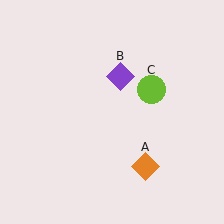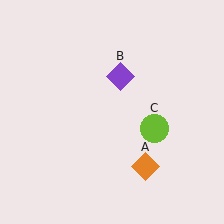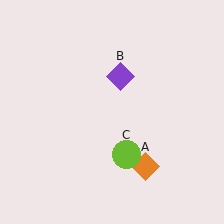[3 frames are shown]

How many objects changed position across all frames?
1 object changed position: lime circle (object C).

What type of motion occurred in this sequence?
The lime circle (object C) rotated clockwise around the center of the scene.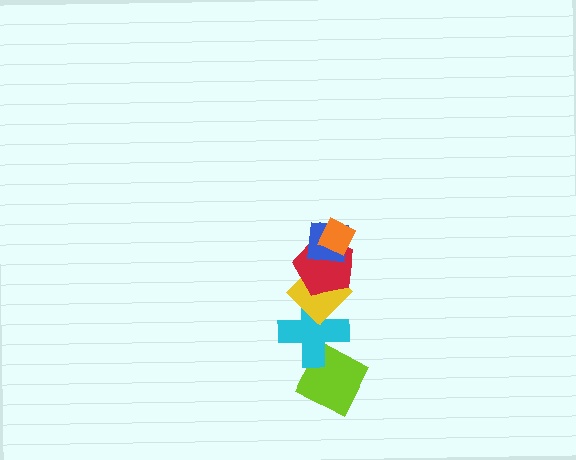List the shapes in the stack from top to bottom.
From top to bottom: the orange diamond, the blue square, the red pentagon, the yellow diamond, the cyan cross, the lime diamond.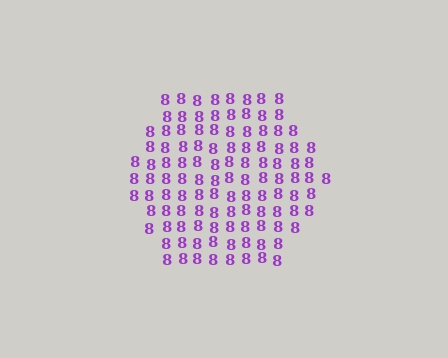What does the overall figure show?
The overall figure shows a hexagon.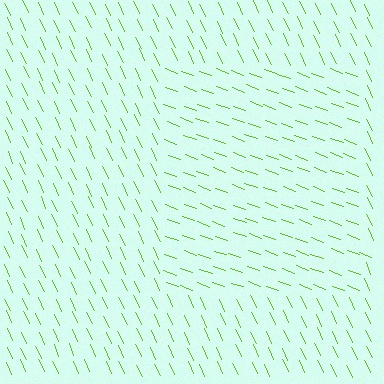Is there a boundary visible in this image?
Yes, there is a texture boundary formed by a change in line orientation.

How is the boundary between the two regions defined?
The boundary is defined purely by a change in line orientation (approximately 45 degrees difference). All lines are the same color and thickness.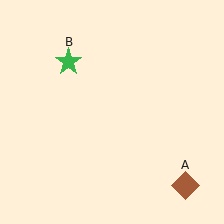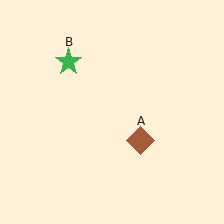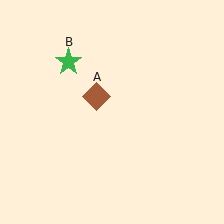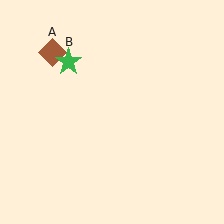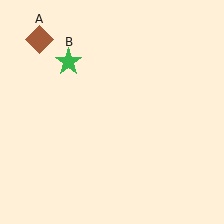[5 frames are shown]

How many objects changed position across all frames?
1 object changed position: brown diamond (object A).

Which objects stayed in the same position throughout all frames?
Green star (object B) remained stationary.